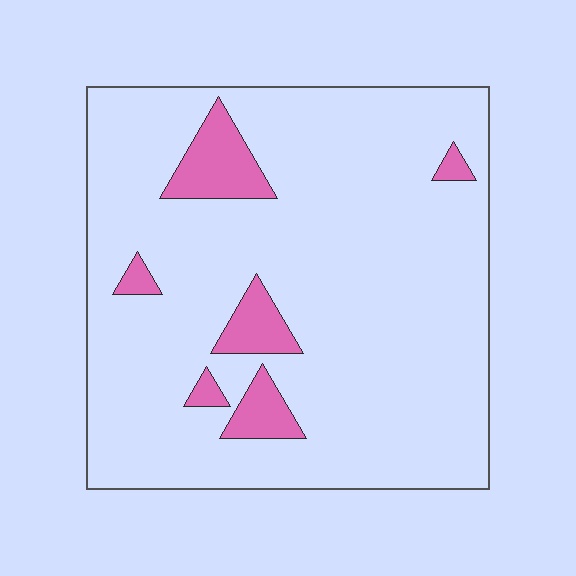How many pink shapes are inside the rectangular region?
6.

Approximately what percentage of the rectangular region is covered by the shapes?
Approximately 10%.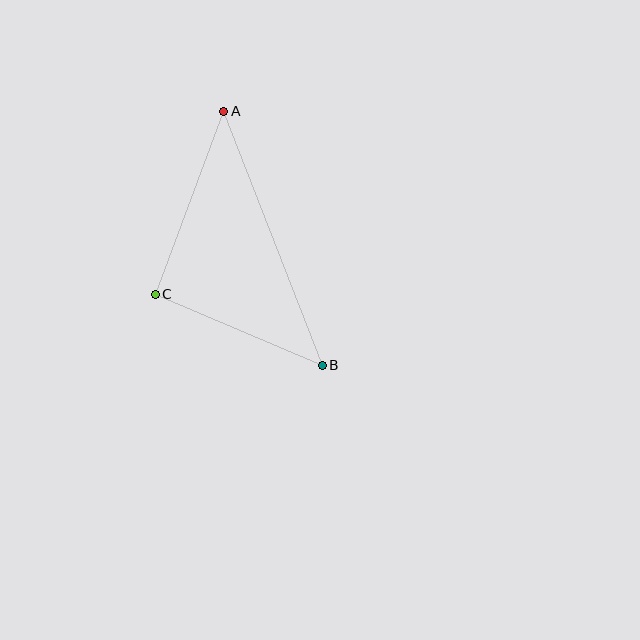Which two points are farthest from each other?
Points A and B are farthest from each other.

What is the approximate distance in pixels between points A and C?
The distance between A and C is approximately 195 pixels.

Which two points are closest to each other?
Points B and C are closest to each other.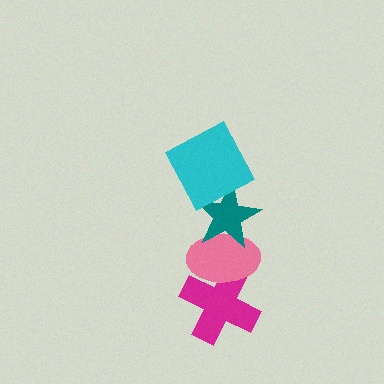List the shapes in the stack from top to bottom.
From top to bottom: the cyan square, the teal star, the pink ellipse, the magenta cross.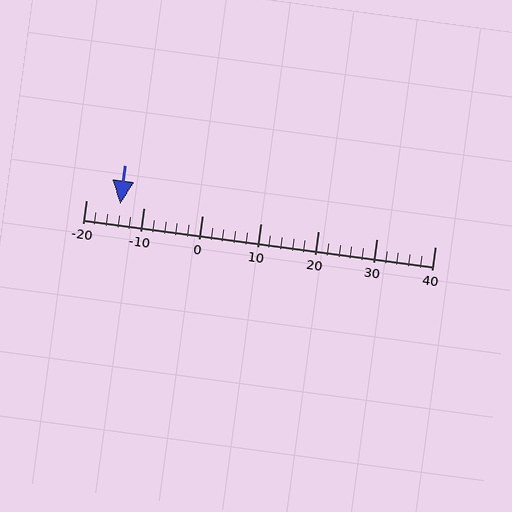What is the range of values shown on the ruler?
The ruler shows values from -20 to 40.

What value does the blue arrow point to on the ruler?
The blue arrow points to approximately -14.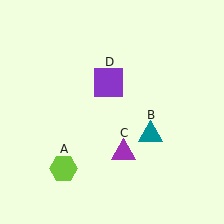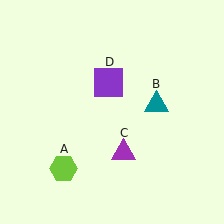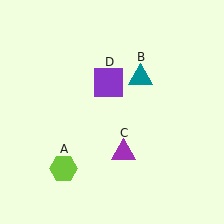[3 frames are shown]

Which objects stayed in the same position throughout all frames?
Lime hexagon (object A) and purple triangle (object C) and purple square (object D) remained stationary.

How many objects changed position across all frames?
1 object changed position: teal triangle (object B).